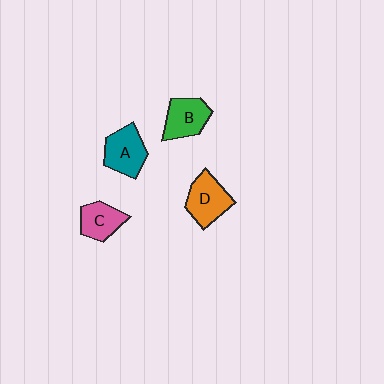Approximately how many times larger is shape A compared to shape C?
Approximately 1.3 times.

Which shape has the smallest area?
Shape C (pink).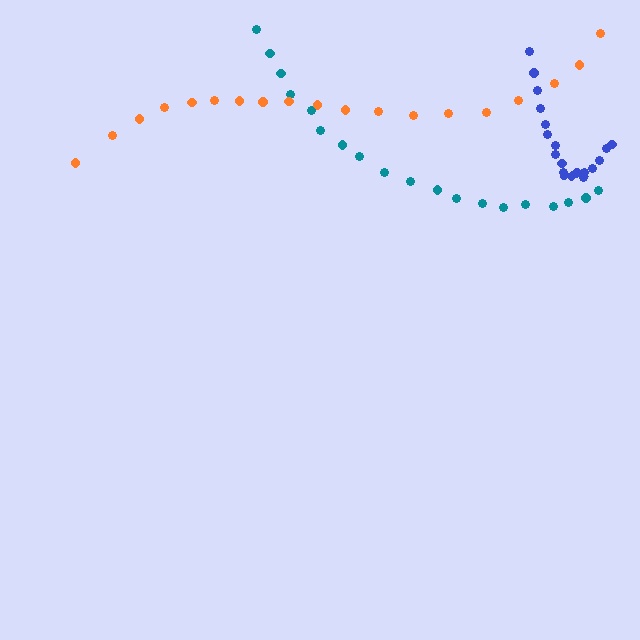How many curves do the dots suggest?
There are 3 distinct paths.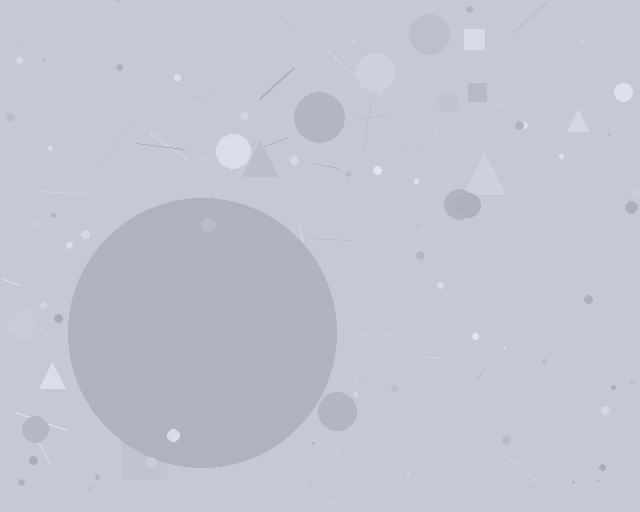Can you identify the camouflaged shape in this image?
The camouflaged shape is a circle.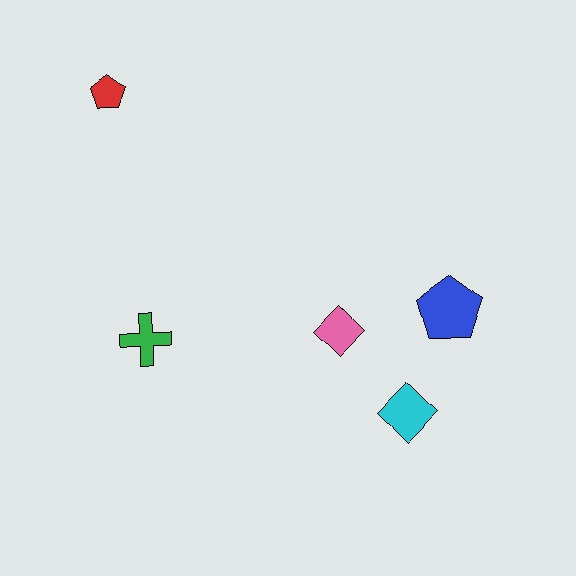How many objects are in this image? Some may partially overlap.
There are 5 objects.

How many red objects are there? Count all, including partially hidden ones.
There is 1 red object.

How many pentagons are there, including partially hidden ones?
There are 2 pentagons.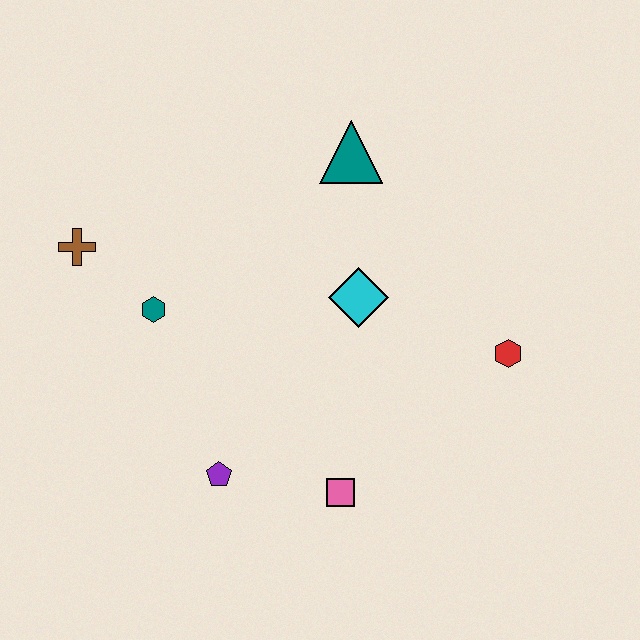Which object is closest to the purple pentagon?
The pink square is closest to the purple pentagon.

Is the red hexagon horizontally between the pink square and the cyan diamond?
No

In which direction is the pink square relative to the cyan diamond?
The pink square is below the cyan diamond.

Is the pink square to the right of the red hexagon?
No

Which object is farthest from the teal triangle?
The purple pentagon is farthest from the teal triangle.